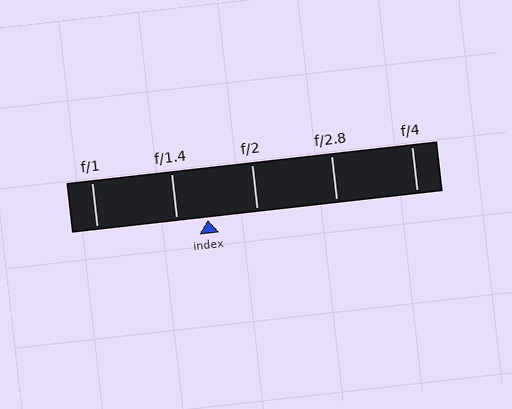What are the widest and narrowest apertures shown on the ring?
The widest aperture shown is f/1 and the narrowest is f/4.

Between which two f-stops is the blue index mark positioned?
The index mark is between f/1.4 and f/2.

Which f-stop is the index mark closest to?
The index mark is closest to f/1.4.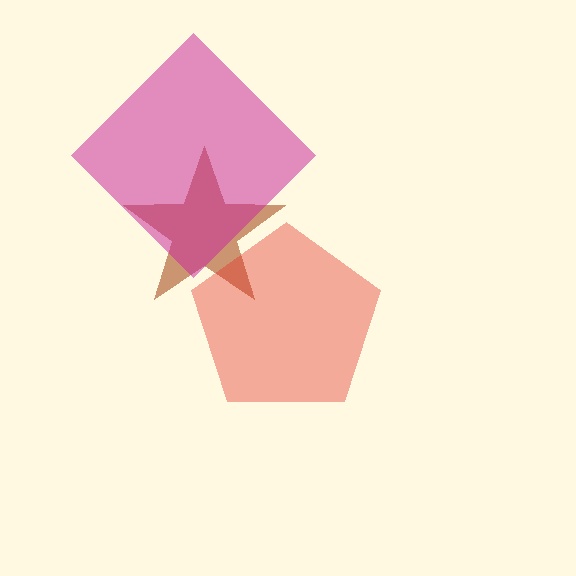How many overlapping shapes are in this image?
There are 3 overlapping shapes in the image.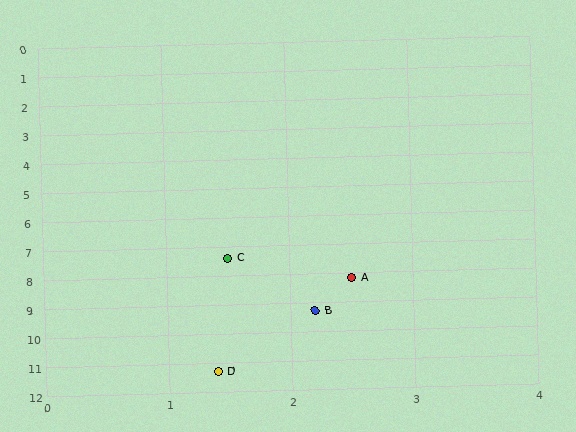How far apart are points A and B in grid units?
Points A and B are about 1.1 grid units apart.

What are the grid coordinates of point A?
Point A is at approximately (2.5, 8.2).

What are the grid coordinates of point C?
Point C is at approximately (1.5, 7.4).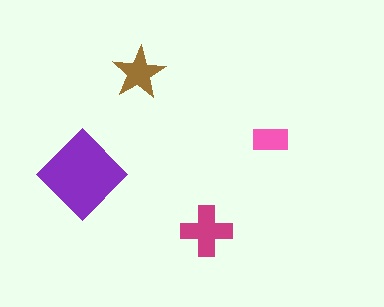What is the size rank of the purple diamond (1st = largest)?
1st.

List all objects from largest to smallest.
The purple diamond, the magenta cross, the brown star, the pink rectangle.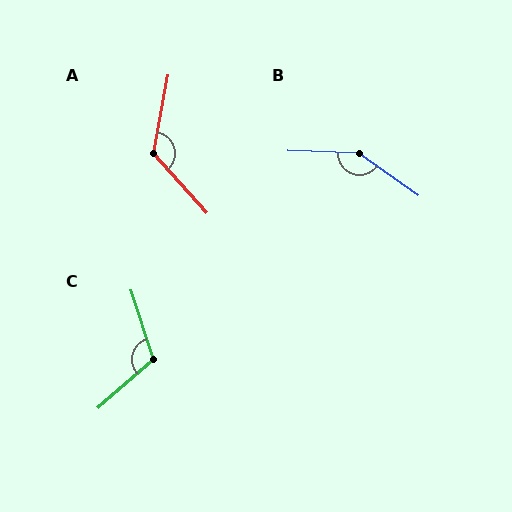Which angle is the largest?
B, at approximately 146 degrees.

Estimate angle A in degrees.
Approximately 127 degrees.